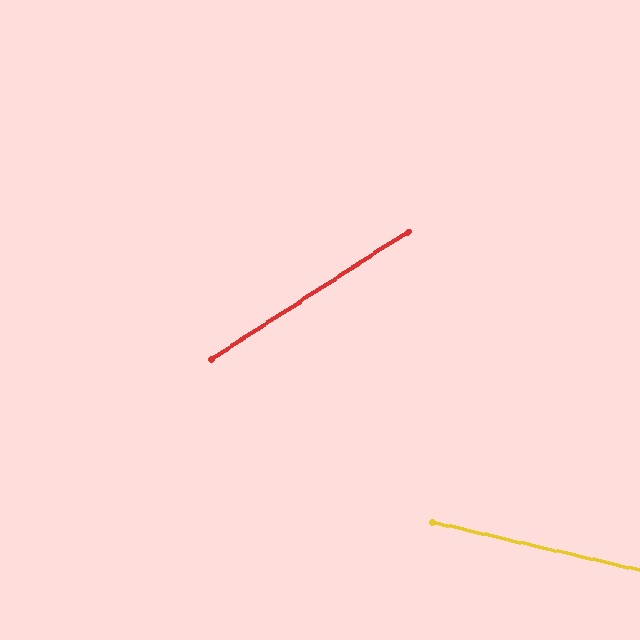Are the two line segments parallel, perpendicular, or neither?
Neither parallel nor perpendicular — they differ by about 46°.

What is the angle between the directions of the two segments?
Approximately 46 degrees.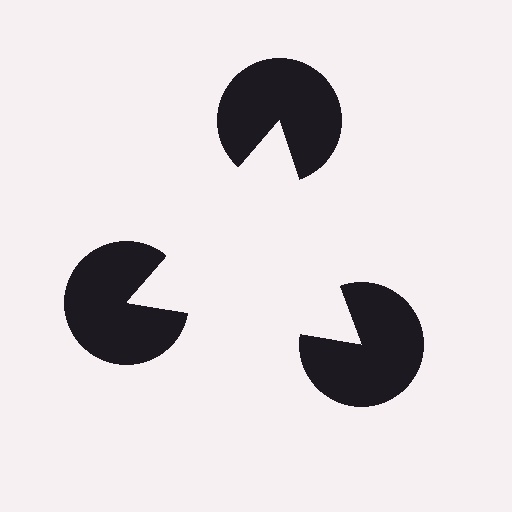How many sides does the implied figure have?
3 sides.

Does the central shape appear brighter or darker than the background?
It typically appears slightly brighter than the background, even though no actual brightness change is drawn.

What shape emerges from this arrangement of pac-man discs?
An illusory triangle — its edges are inferred from the aligned wedge cuts in the pac-man discs, not physically drawn.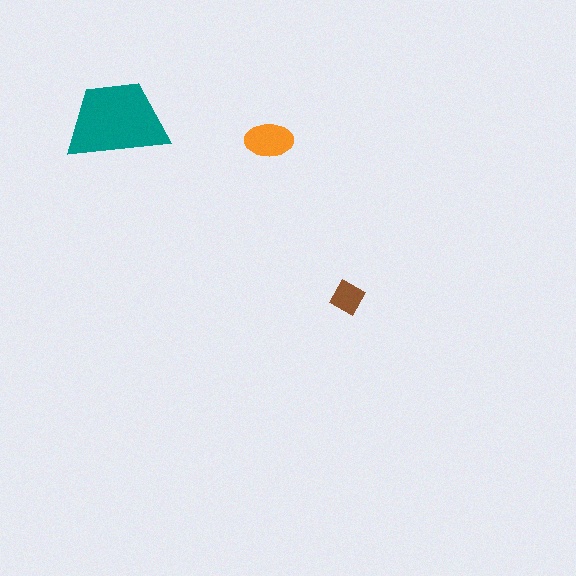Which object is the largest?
The teal trapezoid.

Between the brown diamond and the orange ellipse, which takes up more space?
The orange ellipse.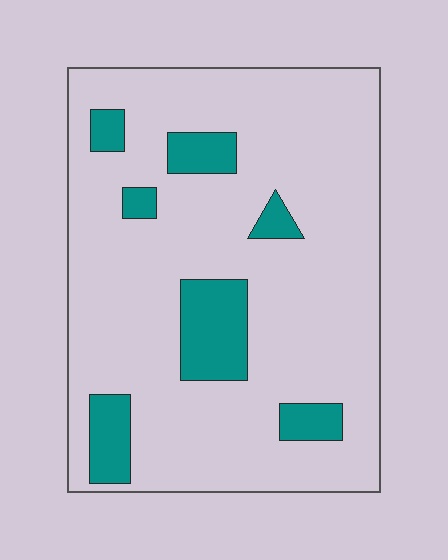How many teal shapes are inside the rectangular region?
7.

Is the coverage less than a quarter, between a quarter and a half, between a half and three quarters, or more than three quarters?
Less than a quarter.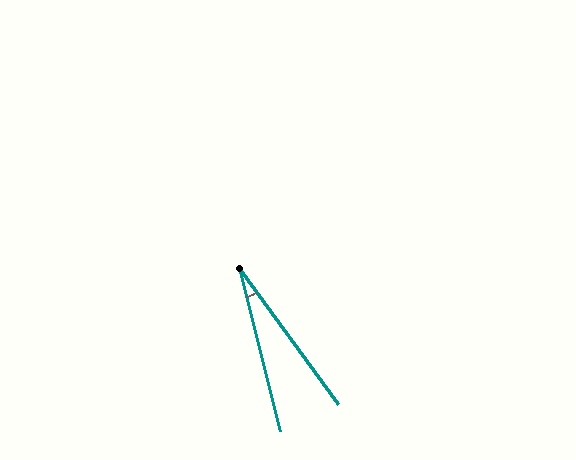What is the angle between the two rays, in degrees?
Approximately 22 degrees.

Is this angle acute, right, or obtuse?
It is acute.